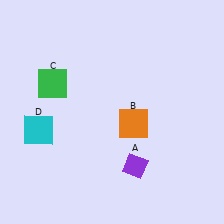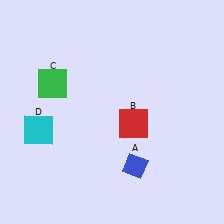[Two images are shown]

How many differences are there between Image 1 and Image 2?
There are 2 differences between the two images.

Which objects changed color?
A changed from purple to blue. B changed from orange to red.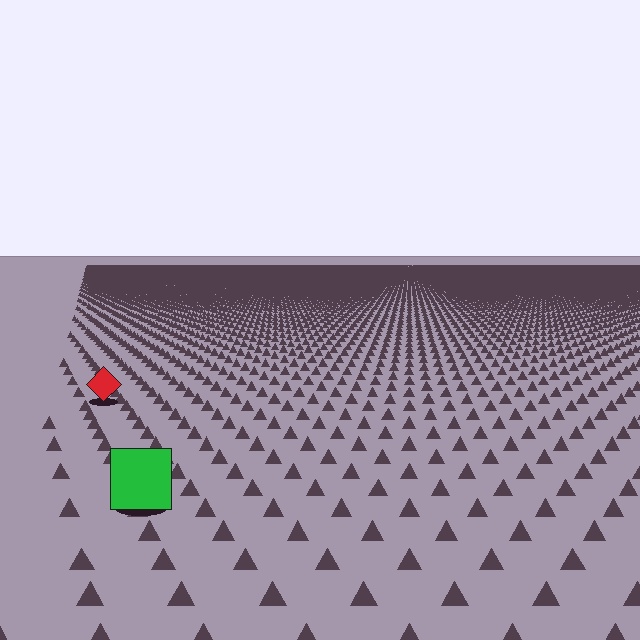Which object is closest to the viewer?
The green square is closest. The texture marks near it are larger and more spread out.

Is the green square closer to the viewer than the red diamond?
Yes. The green square is closer — you can tell from the texture gradient: the ground texture is coarser near it.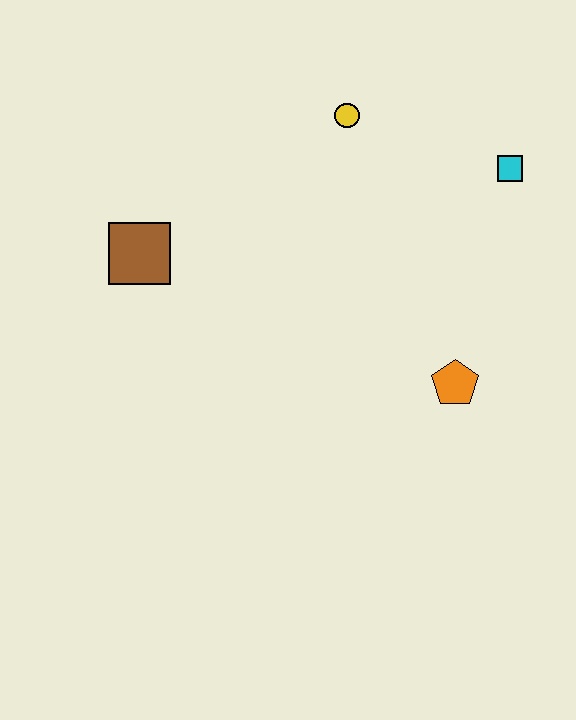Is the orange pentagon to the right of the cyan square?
No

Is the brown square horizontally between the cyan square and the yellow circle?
No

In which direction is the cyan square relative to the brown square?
The cyan square is to the right of the brown square.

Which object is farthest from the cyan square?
The brown square is farthest from the cyan square.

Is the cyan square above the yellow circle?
No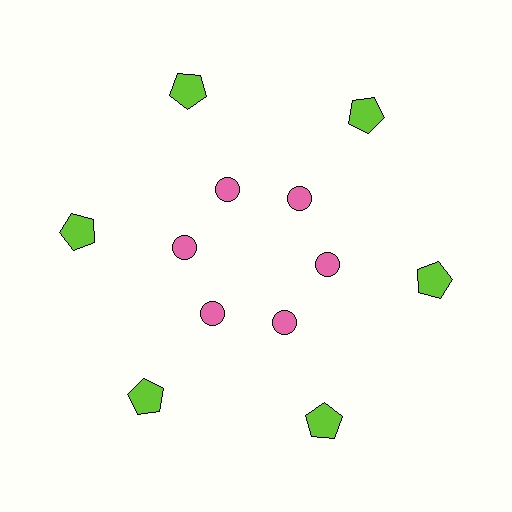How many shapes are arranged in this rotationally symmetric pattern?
There are 12 shapes, arranged in 6 groups of 2.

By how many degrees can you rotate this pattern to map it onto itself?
The pattern maps onto itself every 60 degrees of rotation.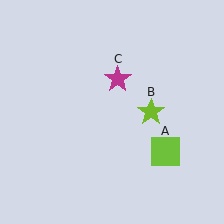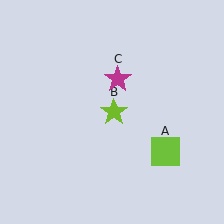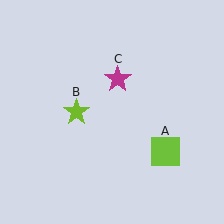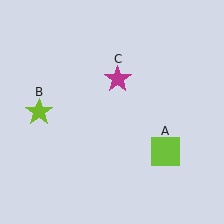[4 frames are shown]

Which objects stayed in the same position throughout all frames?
Lime square (object A) and magenta star (object C) remained stationary.